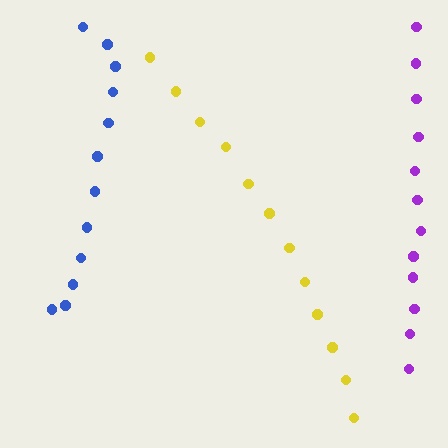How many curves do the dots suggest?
There are 3 distinct paths.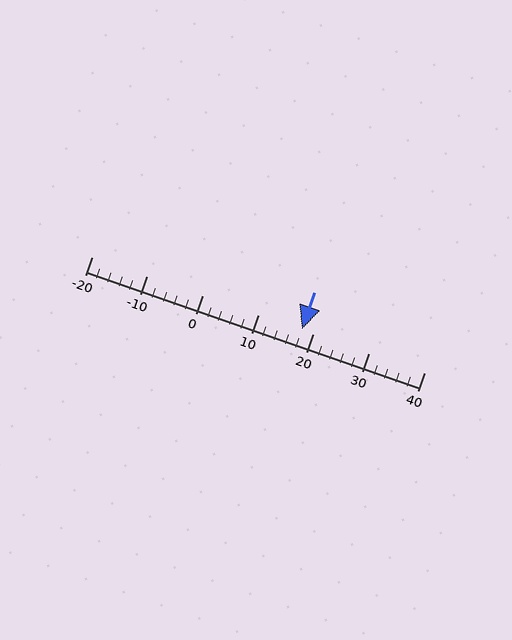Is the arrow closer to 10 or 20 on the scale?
The arrow is closer to 20.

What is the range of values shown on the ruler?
The ruler shows values from -20 to 40.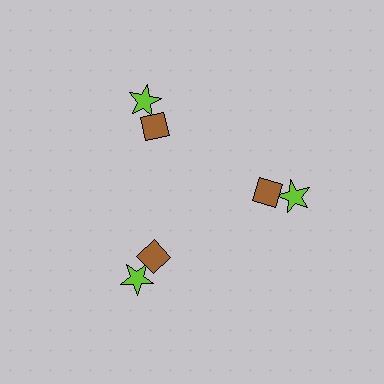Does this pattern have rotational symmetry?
Yes, this pattern has 3-fold rotational symmetry. It looks the same after rotating 120 degrees around the center.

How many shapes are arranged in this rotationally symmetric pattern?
There are 6 shapes, arranged in 3 groups of 2.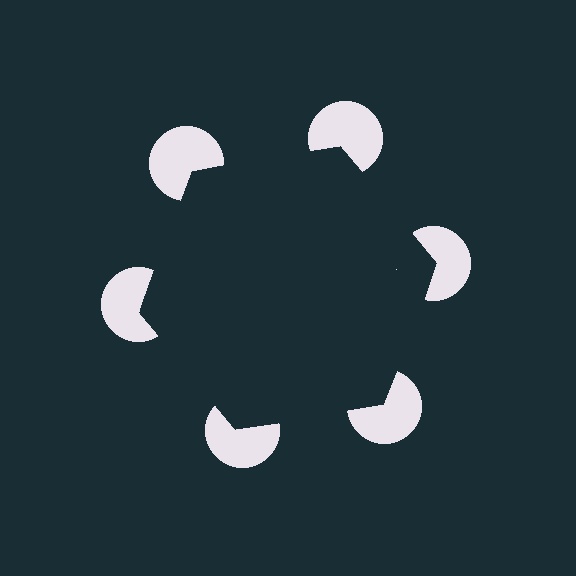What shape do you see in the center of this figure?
An illusory hexagon — its edges are inferred from the aligned wedge cuts in the pac-man discs, not physically drawn.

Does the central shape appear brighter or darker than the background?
It typically appears slightly darker than the background, even though no actual brightness change is drawn.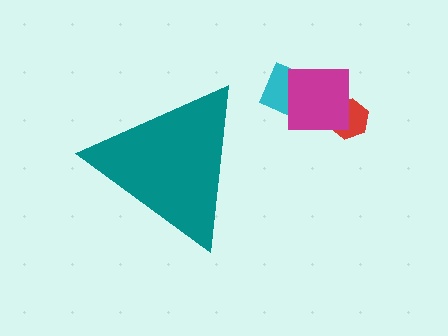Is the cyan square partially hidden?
No, the cyan square is fully visible.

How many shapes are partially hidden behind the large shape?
0 shapes are partially hidden.